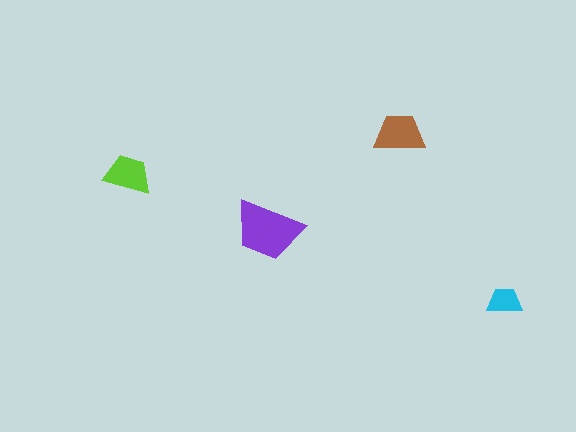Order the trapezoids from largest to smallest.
the purple one, the brown one, the lime one, the cyan one.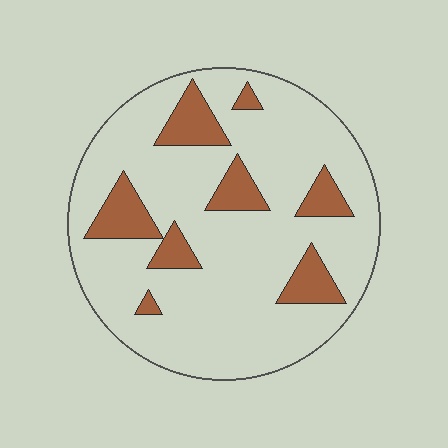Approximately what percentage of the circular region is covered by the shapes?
Approximately 20%.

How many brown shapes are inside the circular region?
8.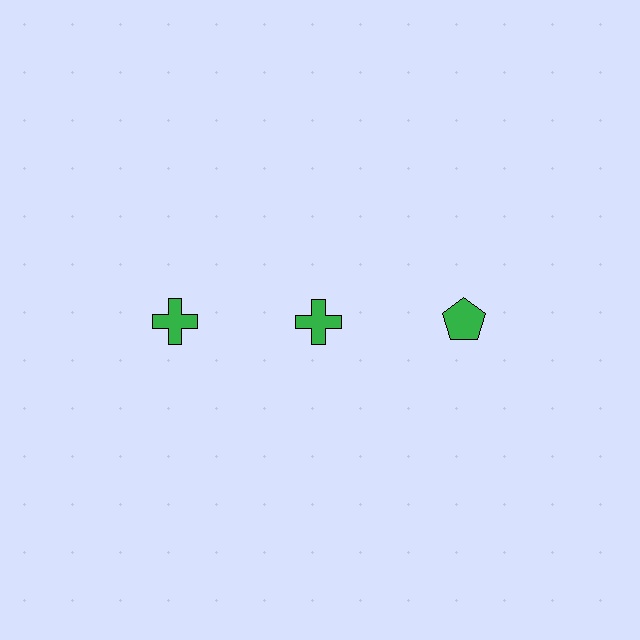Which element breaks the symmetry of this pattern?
The green pentagon in the top row, center column breaks the symmetry. All other shapes are green crosses.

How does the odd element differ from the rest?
It has a different shape: pentagon instead of cross.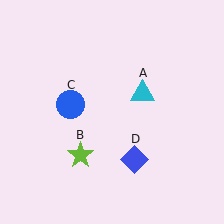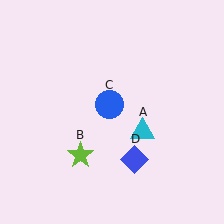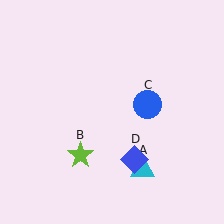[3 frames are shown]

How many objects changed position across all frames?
2 objects changed position: cyan triangle (object A), blue circle (object C).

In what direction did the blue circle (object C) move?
The blue circle (object C) moved right.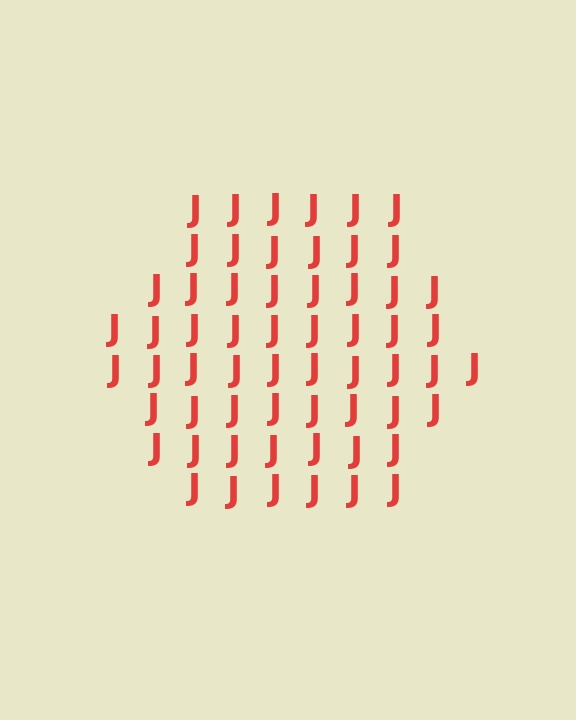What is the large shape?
The large shape is a hexagon.